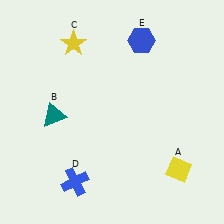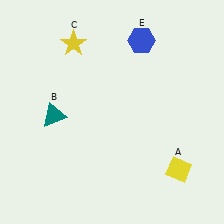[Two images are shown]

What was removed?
The blue cross (D) was removed in Image 2.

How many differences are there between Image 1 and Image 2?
There is 1 difference between the two images.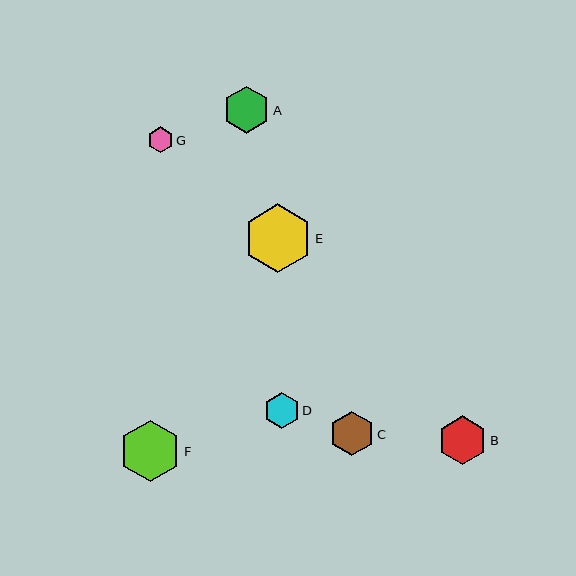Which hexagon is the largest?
Hexagon E is the largest with a size of approximately 69 pixels.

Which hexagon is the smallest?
Hexagon G is the smallest with a size of approximately 26 pixels.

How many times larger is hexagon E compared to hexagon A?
Hexagon E is approximately 1.5 times the size of hexagon A.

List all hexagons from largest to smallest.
From largest to smallest: E, F, B, A, C, D, G.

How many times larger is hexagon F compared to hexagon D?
Hexagon F is approximately 1.7 times the size of hexagon D.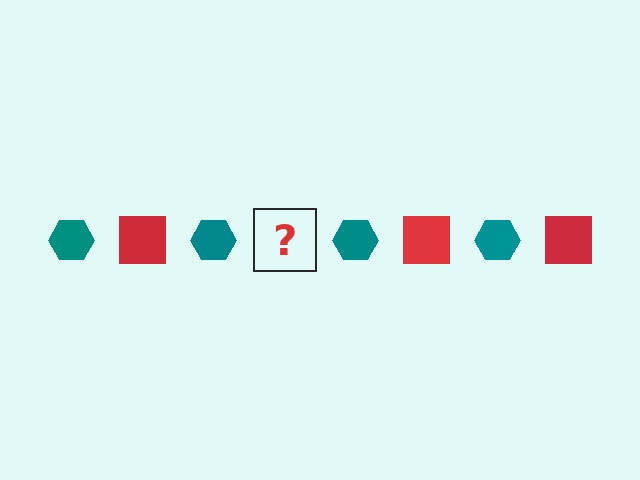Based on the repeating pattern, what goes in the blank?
The blank should be a red square.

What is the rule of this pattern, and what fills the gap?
The rule is that the pattern alternates between teal hexagon and red square. The gap should be filled with a red square.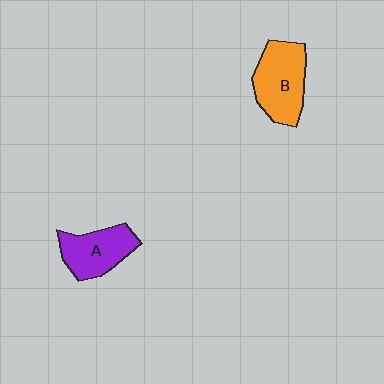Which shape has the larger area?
Shape B (orange).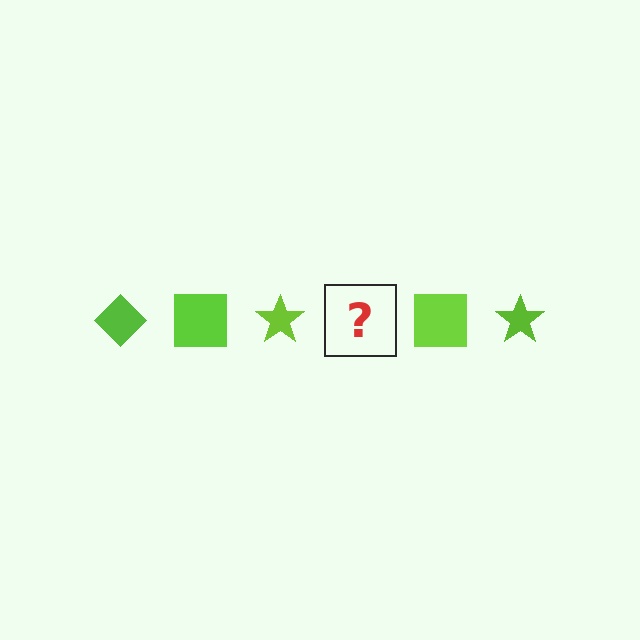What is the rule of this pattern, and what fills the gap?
The rule is that the pattern cycles through diamond, square, star shapes in lime. The gap should be filled with a lime diamond.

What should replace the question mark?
The question mark should be replaced with a lime diamond.